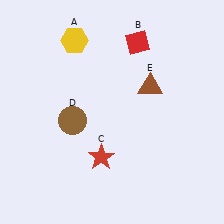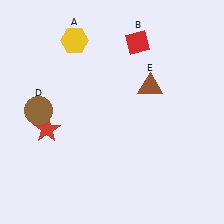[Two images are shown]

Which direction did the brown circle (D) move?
The brown circle (D) moved left.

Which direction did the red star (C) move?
The red star (C) moved left.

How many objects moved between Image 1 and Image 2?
2 objects moved between the two images.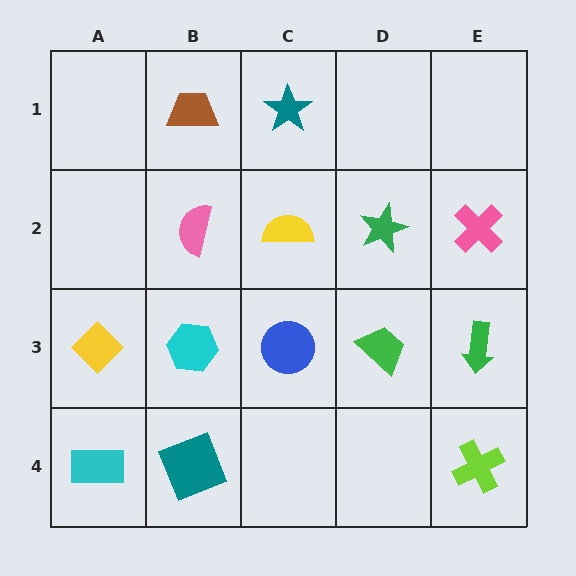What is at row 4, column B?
A teal square.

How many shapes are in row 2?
4 shapes.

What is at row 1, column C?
A teal star.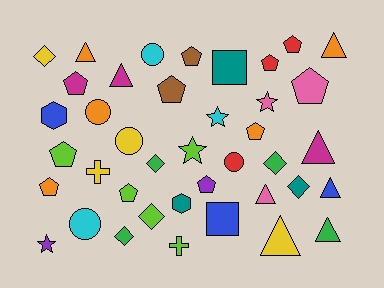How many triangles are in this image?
There are 8 triangles.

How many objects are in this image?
There are 40 objects.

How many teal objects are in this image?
There are 3 teal objects.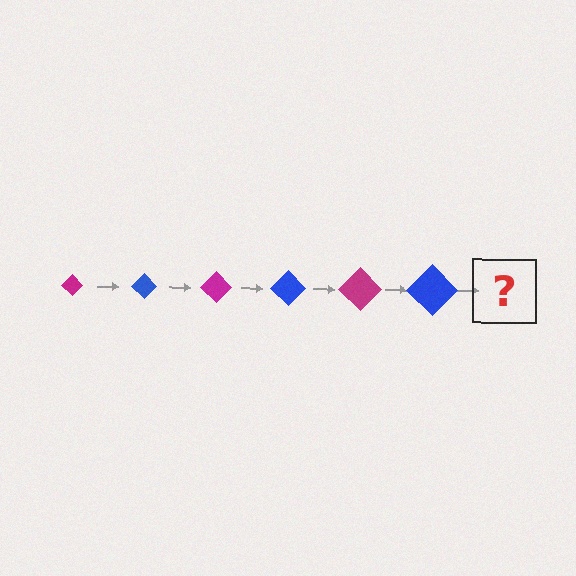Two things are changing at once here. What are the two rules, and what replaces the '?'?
The two rules are that the diamond grows larger each step and the color cycles through magenta and blue. The '?' should be a magenta diamond, larger than the previous one.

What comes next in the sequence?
The next element should be a magenta diamond, larger than the previous one.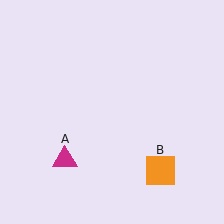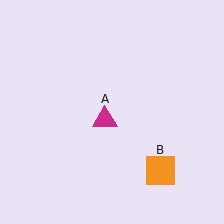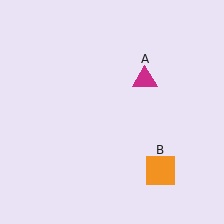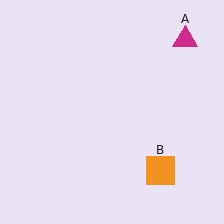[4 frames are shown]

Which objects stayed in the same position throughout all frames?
Orange square (object B) remained stationary.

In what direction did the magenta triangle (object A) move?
The magenta triangle (object A) moved up and to the right.